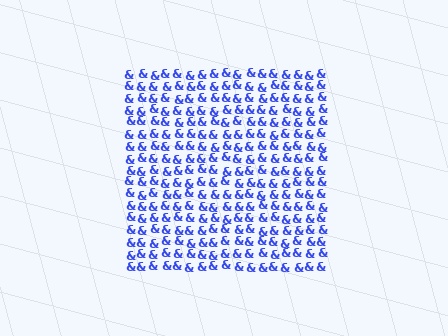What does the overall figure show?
The overall figure shows a square.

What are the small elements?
The small elements are ampersands.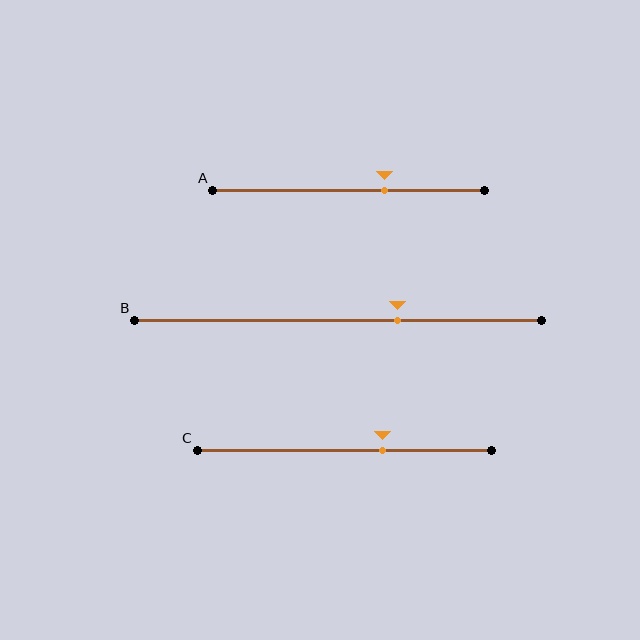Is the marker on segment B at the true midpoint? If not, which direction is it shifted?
No, the marker on segment B is shifted to the right by about 15% of the segment length.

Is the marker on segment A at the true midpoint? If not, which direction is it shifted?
No, the marker on segment A is shifted to the right by about 13% of the segment length.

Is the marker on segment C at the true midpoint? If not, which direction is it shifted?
No, the marker on segment C is shifted to the right by about 13% of the segment length.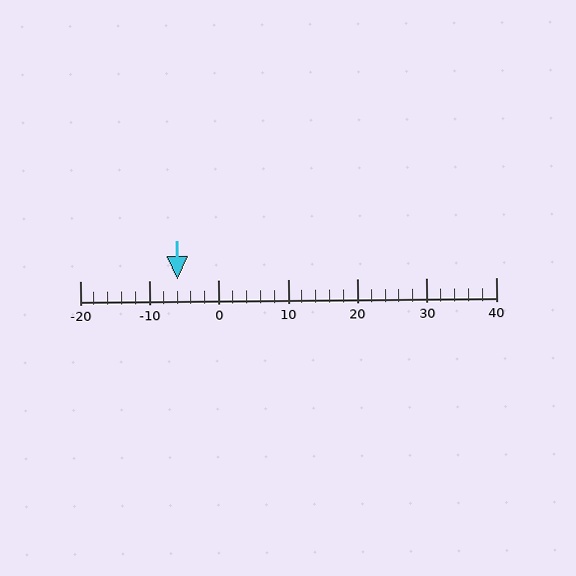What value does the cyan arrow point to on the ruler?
The cyan arrow points to approximately -6.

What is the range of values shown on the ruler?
The ruler shows values from -20 to 40.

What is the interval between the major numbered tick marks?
The major tick marks are spaced 10 units apart.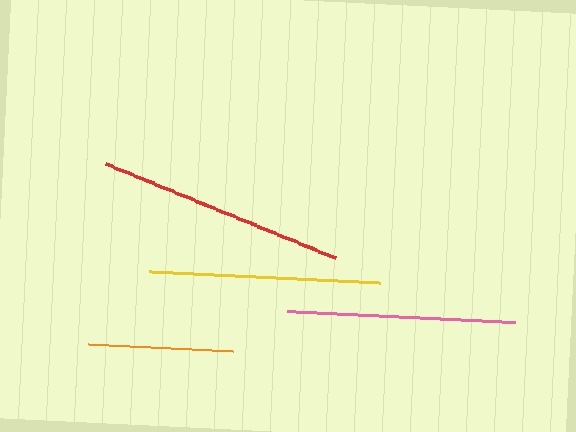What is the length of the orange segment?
The orange segment is approximately 147 pixels long.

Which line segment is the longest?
The red line is the longest at approximately 248 pixels.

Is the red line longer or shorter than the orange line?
The red line is longer than the orange line.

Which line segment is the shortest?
The orange line is the shortest at approximately 147 pixels.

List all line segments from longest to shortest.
From longest to shortest: red, yellow, pink, orange.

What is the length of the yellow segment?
The yellow segment is approximately 231 pixels long.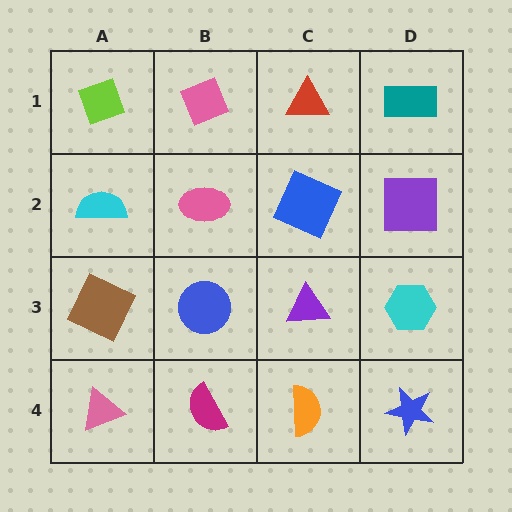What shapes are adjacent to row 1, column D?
A purple square (row 2, column D), a red triangle (row 1, column C).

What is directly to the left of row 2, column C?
A pink ellipse.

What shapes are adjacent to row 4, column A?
A brown square (row 3, column A), a magenta semicircle (row 4, column B).